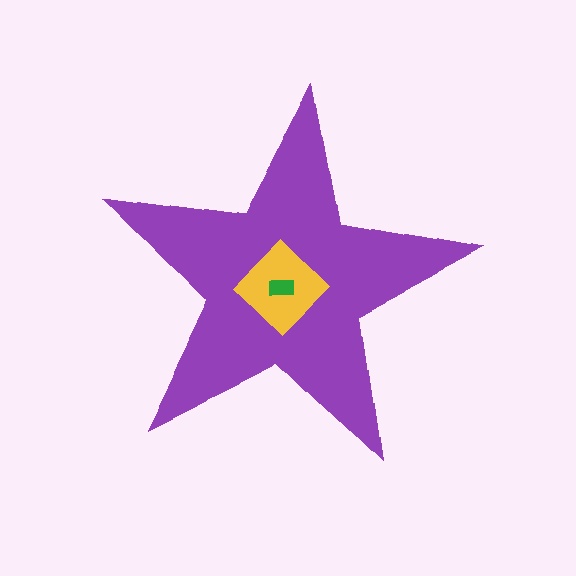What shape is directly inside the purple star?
The yellow diamond.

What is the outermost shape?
The purple star.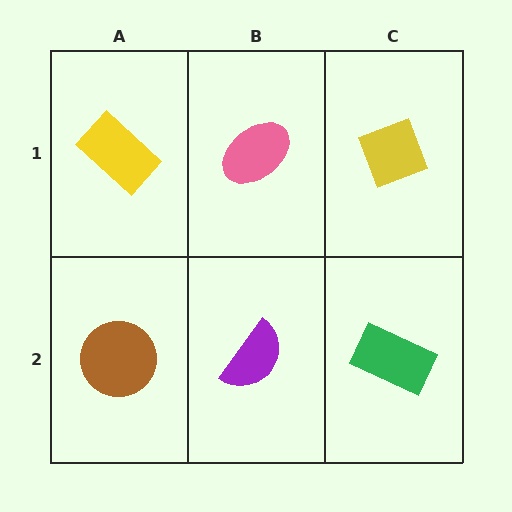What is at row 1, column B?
A pink ellipse.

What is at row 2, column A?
A brown circle.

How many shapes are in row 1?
3 shapes.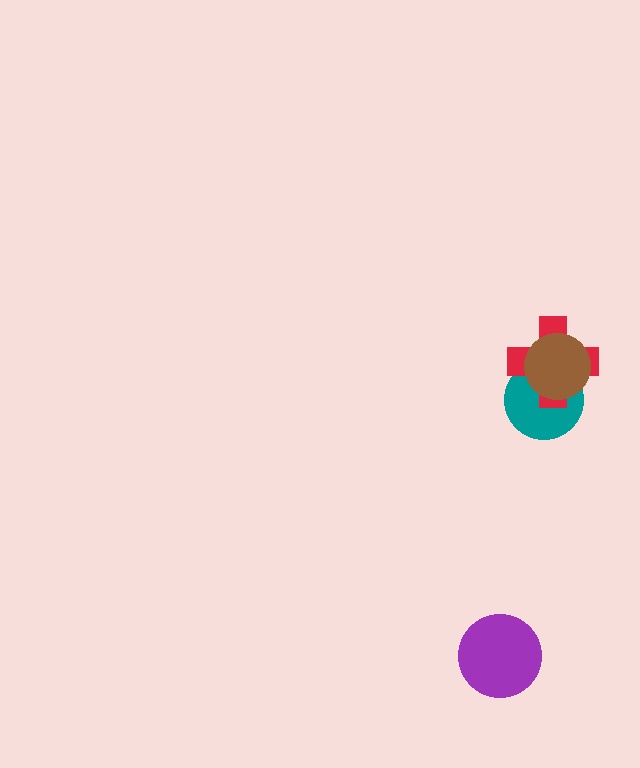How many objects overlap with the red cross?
2 objects overlap with the red cross.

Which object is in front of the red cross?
The brown circle is in front of the red cross.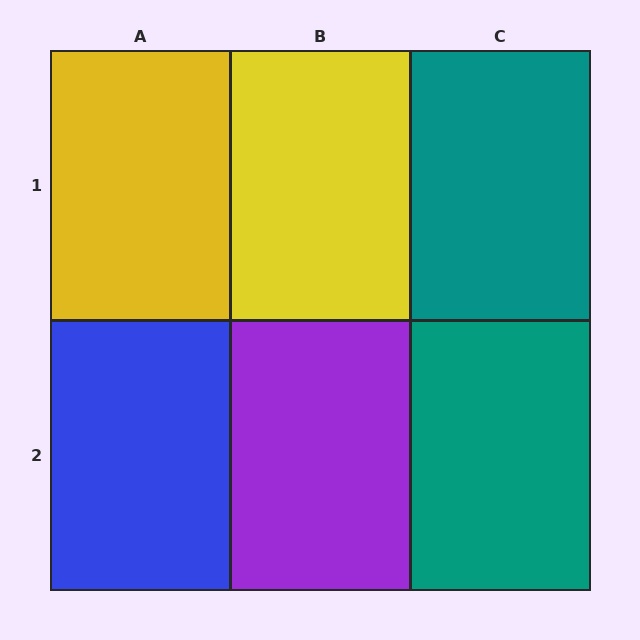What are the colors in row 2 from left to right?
Blue, purple, teal.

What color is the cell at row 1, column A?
Yellow.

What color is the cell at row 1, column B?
Yellow.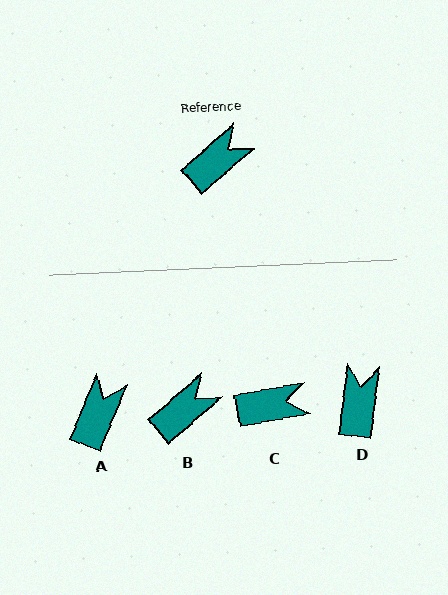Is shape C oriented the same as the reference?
No, it is off by about 31 degrees.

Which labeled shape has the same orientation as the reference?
B.